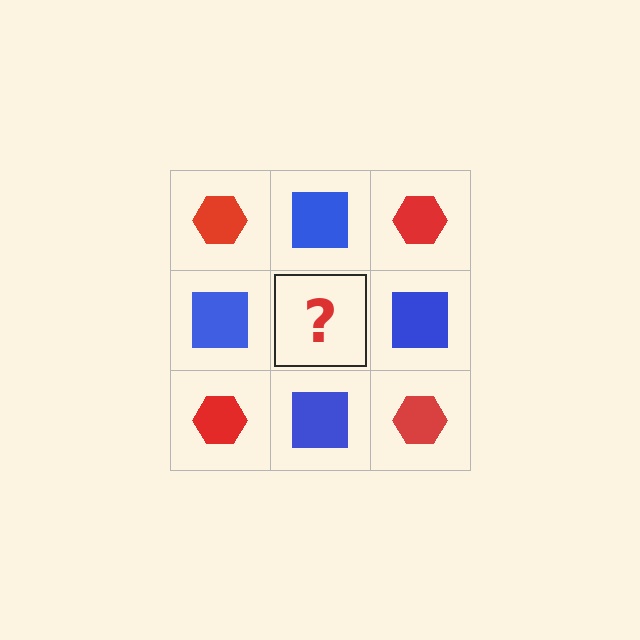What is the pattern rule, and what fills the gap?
The rule is that it alternates red hexagon and blue square in a checkerboard pattern. The gap should be filled with a red hexagon.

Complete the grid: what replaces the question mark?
The question mark should be replaced with a red hexagon.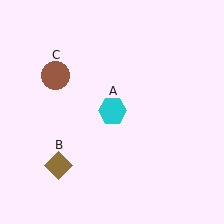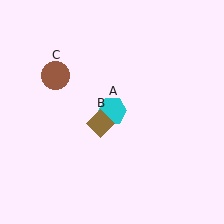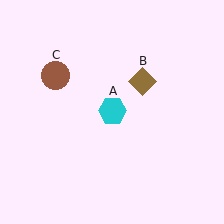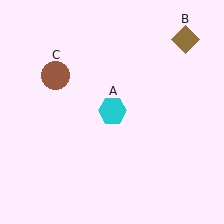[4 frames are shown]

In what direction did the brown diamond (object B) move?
The brown diamond (object B) moved up and to the right.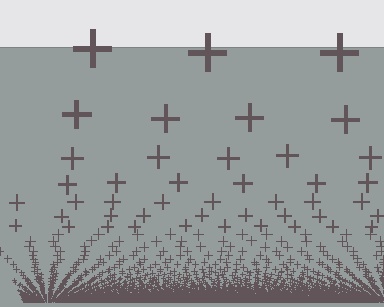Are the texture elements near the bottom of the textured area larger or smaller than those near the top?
Smaller. The gradient is inverted — elements near the bottom are smaller and denser.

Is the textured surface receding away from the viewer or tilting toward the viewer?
The surface appears to tilt toward the viewer. Texture elements get larger and sparser toward the top.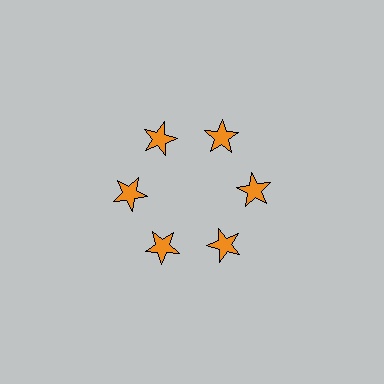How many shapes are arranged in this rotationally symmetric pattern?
There are 6 shapes, arranged in 6 groups of 1.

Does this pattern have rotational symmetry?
Yes, this pattern has 6-fold rotational symmetry. It looks the same after rotating 60 degrees around the center.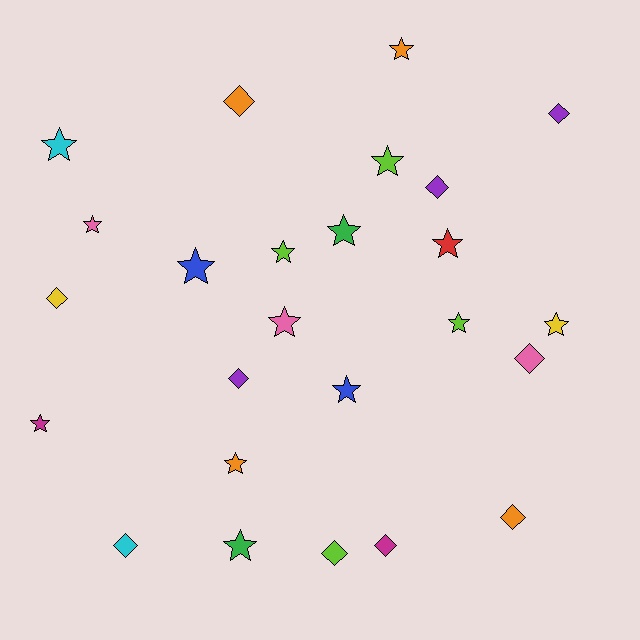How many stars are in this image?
There are 15 stars.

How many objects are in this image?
There are 25 objects.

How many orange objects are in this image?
There are 4 orange objects.